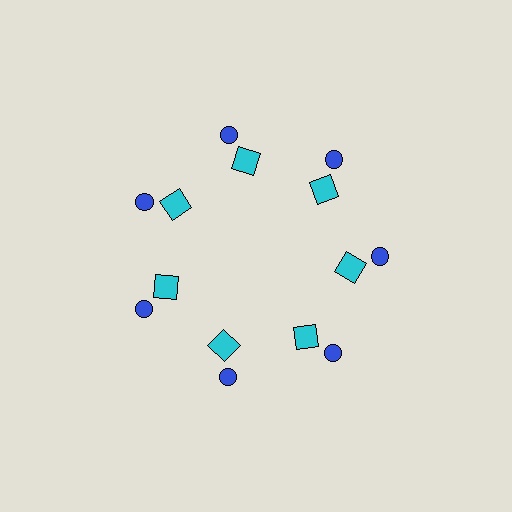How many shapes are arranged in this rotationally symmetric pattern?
There are 14 shapes, arranged in 7 groups of 2.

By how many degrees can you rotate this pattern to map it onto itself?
The pattern maps onto itself every 51 degrees of rotation.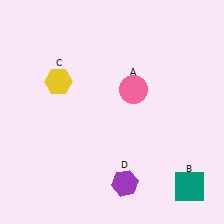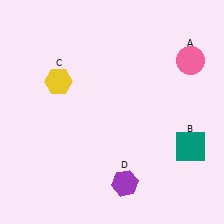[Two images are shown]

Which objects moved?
The objects that moved are: the pink circle (A), the teal square (B).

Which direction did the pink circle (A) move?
The pink circle (A) moved right.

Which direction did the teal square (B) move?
The teal square (B) moved up.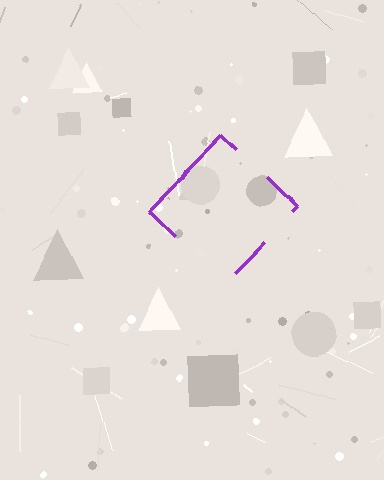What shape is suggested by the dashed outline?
The dashed outline suggests a diamond.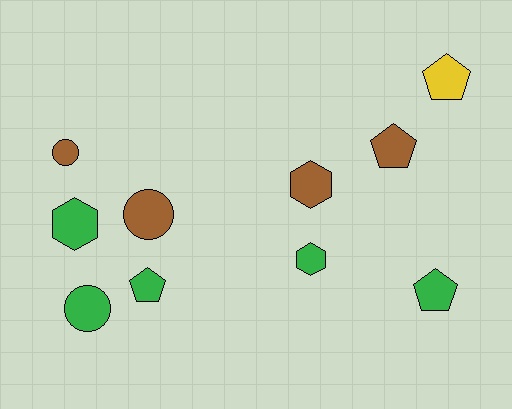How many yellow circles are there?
There are no yellow circles.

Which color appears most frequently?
Green, with 5 objects.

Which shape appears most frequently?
Pentagon, with 4 objects.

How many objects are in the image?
There are 10 objects.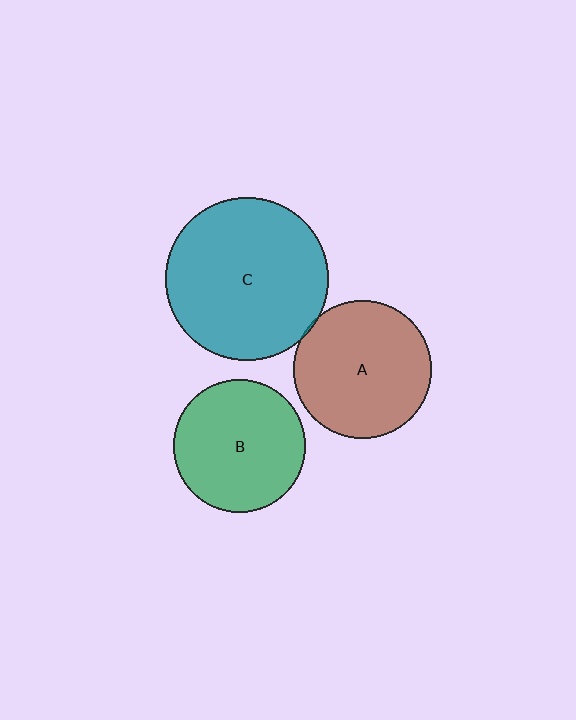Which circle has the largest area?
Circle C (teal).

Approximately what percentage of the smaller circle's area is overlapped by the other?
Approximately 5%.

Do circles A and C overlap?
Yes.